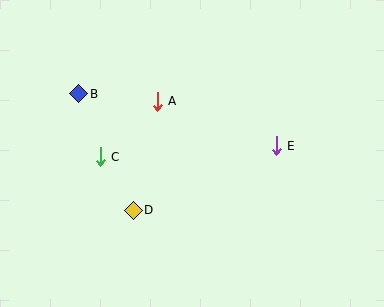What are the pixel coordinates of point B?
Point B is at (79, 94).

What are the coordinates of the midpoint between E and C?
The midpoint between E and C is at (188, 151).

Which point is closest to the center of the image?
Point A at (157, 101) is closest to the center.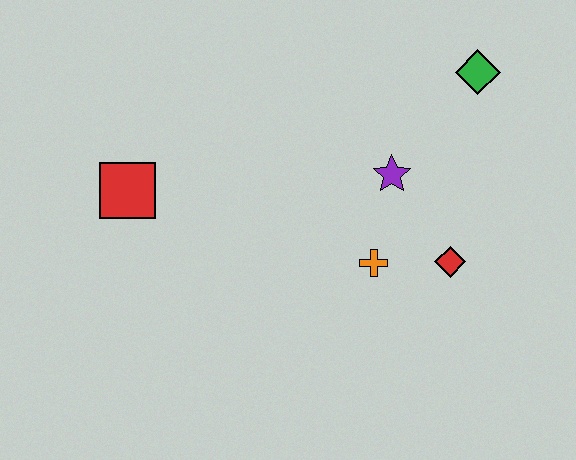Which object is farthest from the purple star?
The red square is farthest from the purple star.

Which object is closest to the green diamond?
The purple star is closest to the green diamond.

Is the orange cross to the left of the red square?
No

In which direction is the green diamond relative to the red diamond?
The green diamond is above the red diamond.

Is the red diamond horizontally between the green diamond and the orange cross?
Yes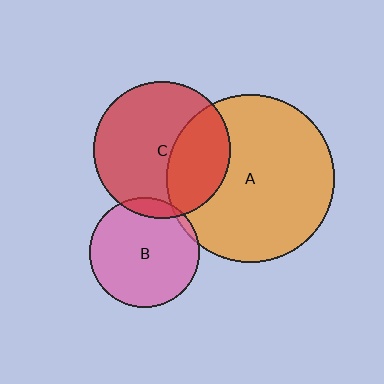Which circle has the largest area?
Circle A (orange).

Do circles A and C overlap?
Yes.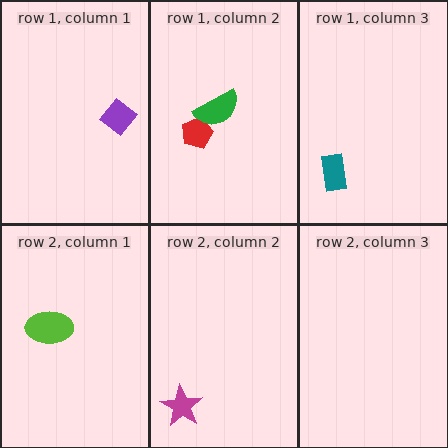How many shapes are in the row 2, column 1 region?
1.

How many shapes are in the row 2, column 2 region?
1.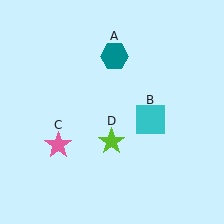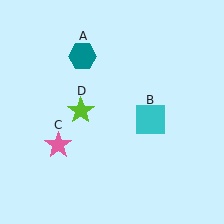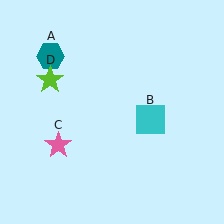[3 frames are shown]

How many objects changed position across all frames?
2 objects changed position: teal hexagon (object A), lime star (object D).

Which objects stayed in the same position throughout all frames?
Cyan square (object B) and pink star (object C) remained stationary.